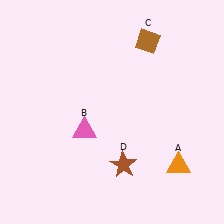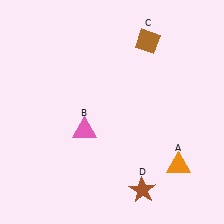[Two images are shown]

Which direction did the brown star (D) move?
The brown star (D) moved down.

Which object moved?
The brown star (D) moved down.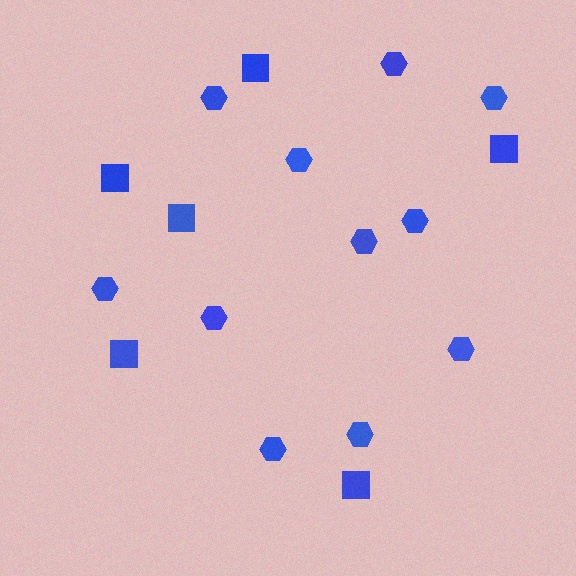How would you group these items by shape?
There are 2 groups: one group of squares (6) and one group of hexagons (11).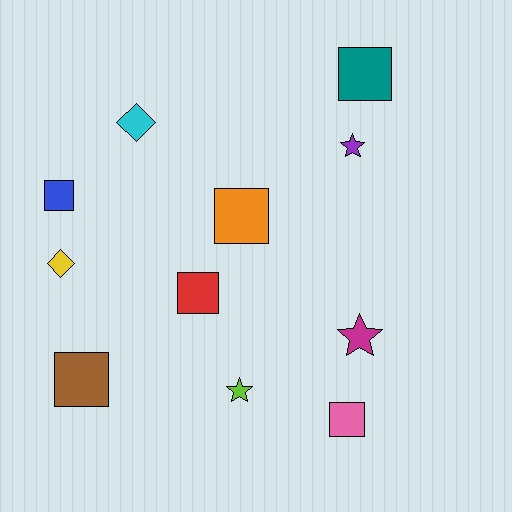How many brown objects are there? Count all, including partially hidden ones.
There is 1 brown object.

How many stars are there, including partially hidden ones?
There are 3 stars.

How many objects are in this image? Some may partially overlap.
There are 11 objects.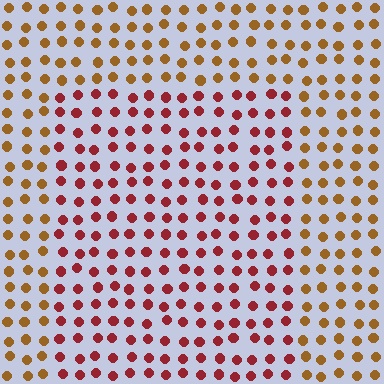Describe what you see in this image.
The image is filled with small brown elements in a uniform arrangement. A rectangle-shaped region is visible where the elements are tinted to a slightly different hue, forming a subtle color boundary.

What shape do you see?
I see a rectangle.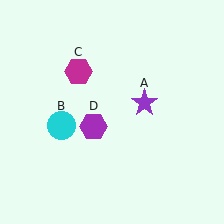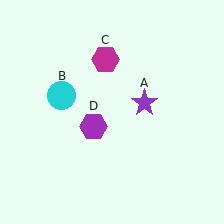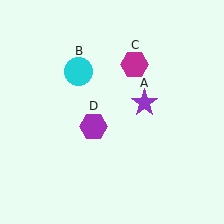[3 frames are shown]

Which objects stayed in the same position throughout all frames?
Purple star (object A) and purple hexagon (object D) remained stationary.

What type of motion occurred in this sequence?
The cyan circle (object B), magenta hexagon (object C) rotated clockwise around the center of the scene.